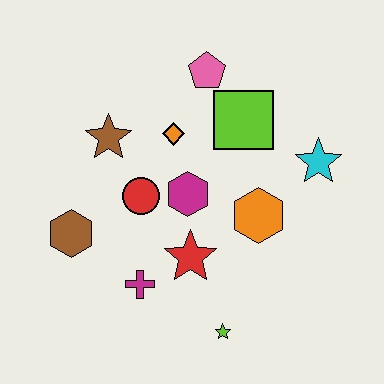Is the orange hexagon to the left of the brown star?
No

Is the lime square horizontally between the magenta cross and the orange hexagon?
Yes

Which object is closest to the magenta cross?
The red star is closest to the magenta cross.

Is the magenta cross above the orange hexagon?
No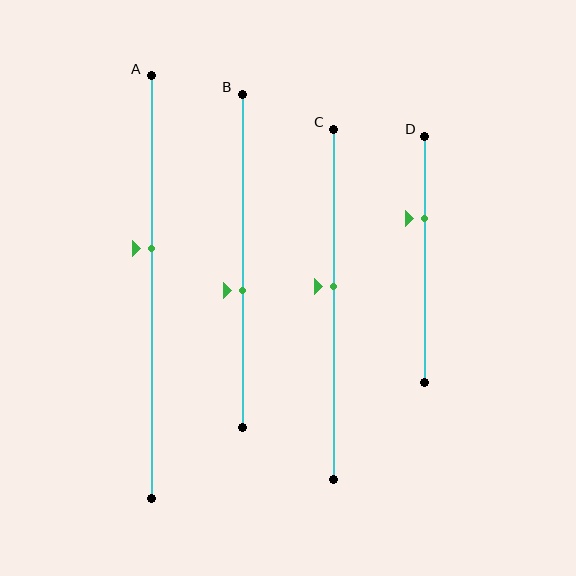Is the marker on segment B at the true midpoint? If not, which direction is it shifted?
No, the marker on segment B is shifted downward by about 9% of the segment length.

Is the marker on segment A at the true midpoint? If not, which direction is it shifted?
No, the marker on segment A is shifted upward by about 9% of the segment length.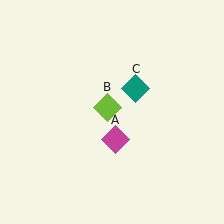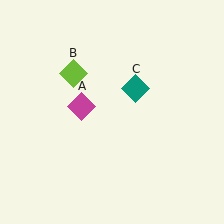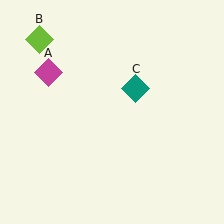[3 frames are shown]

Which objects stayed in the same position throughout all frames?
Teal diamond (object C) remained stationary.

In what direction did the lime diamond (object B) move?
The lime diamond (object B) moved up and to the left.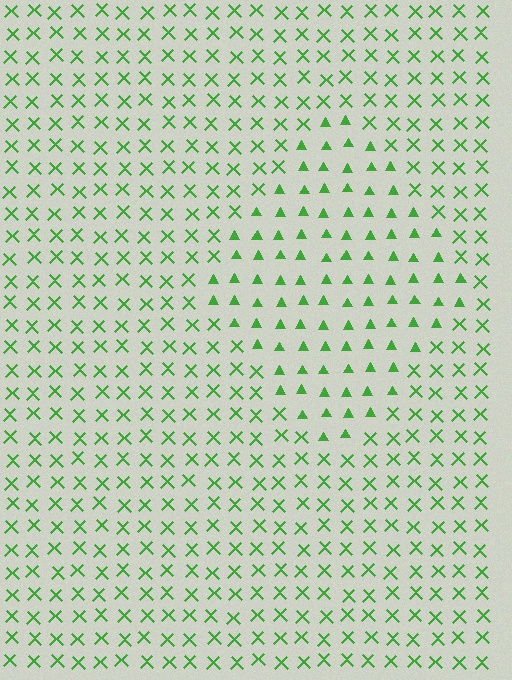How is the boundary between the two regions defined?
The boundary is defined by a change in element shape: triangles inside vs. X marks outside. All elements share the same color and spacing.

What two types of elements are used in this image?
The image uses triangles inside the diamond region and X marks outside it.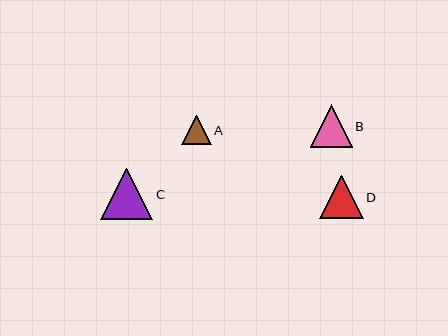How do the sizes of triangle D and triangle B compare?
Triangle D and triangle B are approximately the same size.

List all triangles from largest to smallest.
From largest to smallest: C, D, B, A.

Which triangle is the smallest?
Triangle A is the smallest with a size of approximately 30 pixels.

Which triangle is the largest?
Triangle C is the largest with a size of approximately 52 pixels.